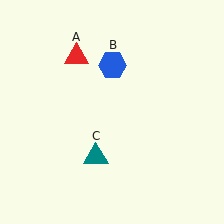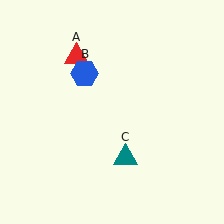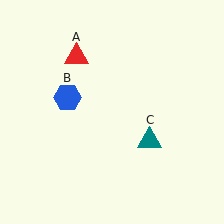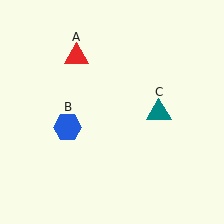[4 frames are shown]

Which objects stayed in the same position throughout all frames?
Red triangle (object A) remained stationary.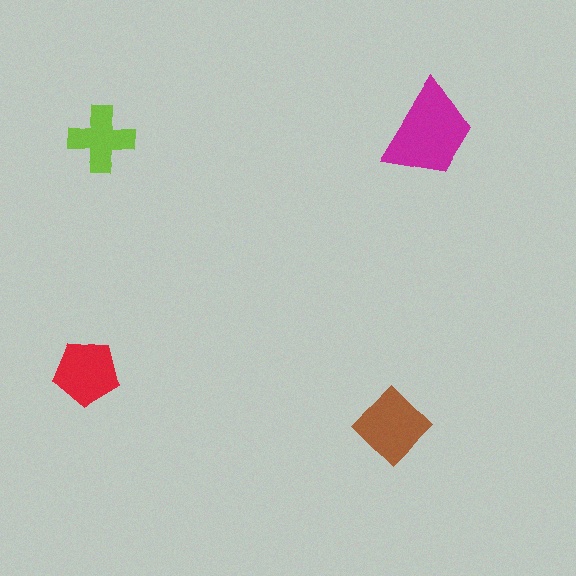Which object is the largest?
The magenta trapezoid.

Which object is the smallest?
The lime cross.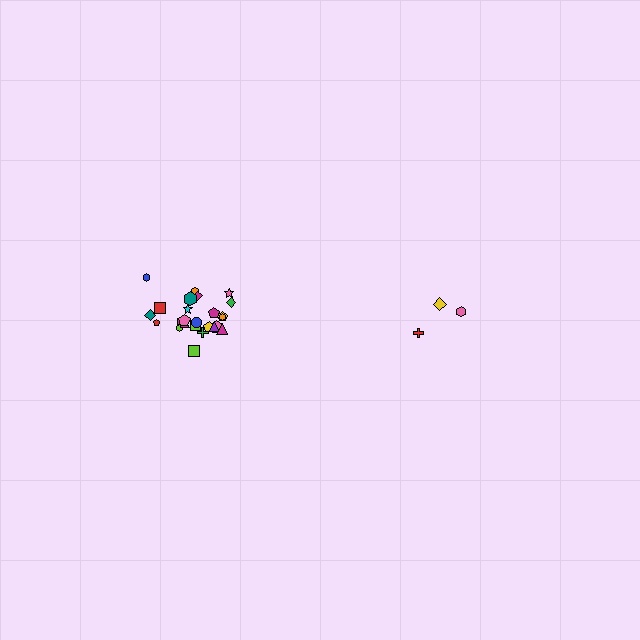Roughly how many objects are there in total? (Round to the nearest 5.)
Roughly 30 objects in total.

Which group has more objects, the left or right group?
The left group.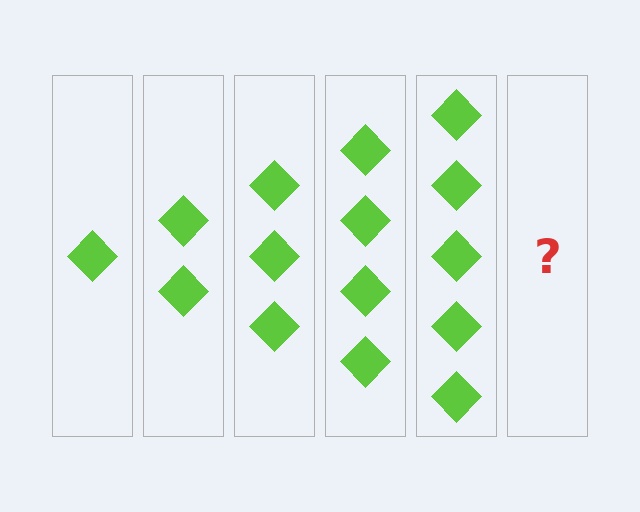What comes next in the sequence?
The next element should be 6 diamonds.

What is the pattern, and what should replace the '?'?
The pattern is that each step adds one more diamond. The '?' should be 6 diamonds.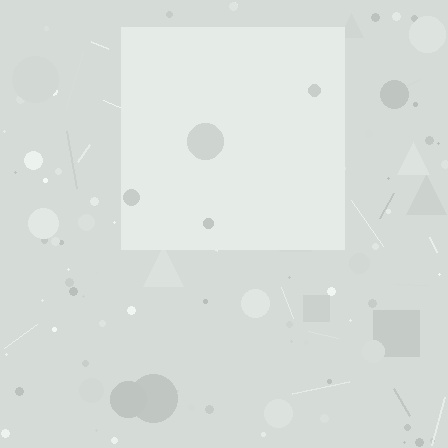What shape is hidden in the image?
A square is hidden in the image.